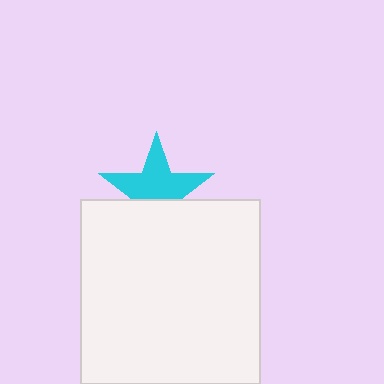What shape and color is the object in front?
The object in front is a white rectangle.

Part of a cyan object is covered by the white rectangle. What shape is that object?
It is a star.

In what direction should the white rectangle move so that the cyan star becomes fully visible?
The white rectangle should move down. That is the shortest direction to clear the overlap and leave the cyan star fully visible.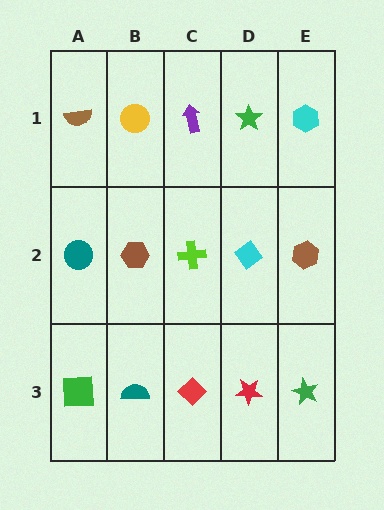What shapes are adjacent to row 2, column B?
A yellow circle (row 1, column B), a teal semicircle (row 3, column B), a teal circle (row 2, column A), a lime cross (row 2, column C).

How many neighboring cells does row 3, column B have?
3.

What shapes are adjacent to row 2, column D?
A green star (row 1, column D), a red star (row 3, column D), a lime cross (row 2, column C), a brown hexagon (row 2, column E).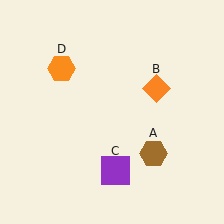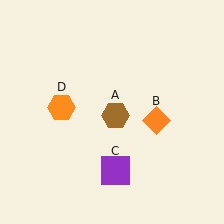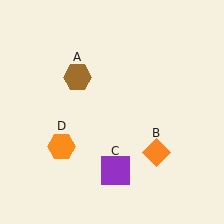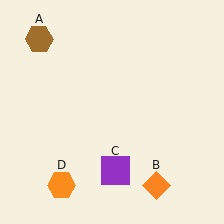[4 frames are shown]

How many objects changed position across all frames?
3 objects changed position: brown hexagon (object A), orange diamond (object B), orange hexagon (object D).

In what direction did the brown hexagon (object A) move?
The brown hexagon (object A) moved up and to the left.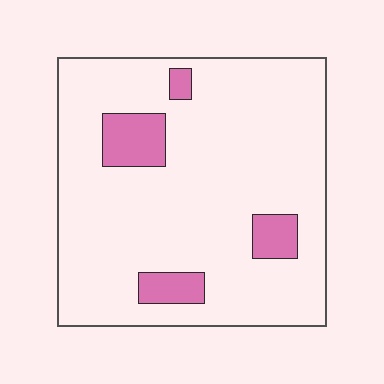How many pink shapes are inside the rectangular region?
4.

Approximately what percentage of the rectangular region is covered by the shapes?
Approximately 10%.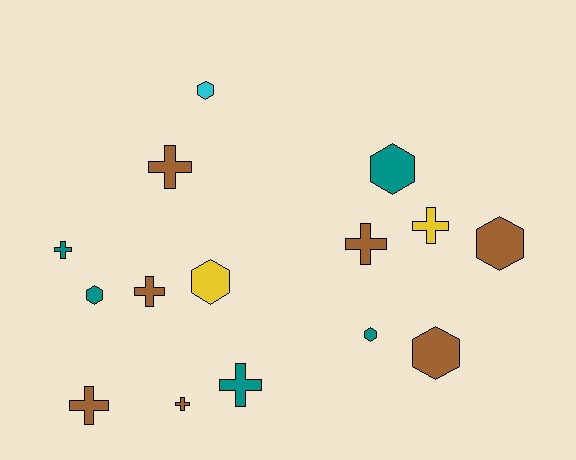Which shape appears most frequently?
Cross, with 8 objects.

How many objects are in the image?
There are 15 objects.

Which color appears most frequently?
Brown, with 7 objects.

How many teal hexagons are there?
There are 3 teal hexagons.